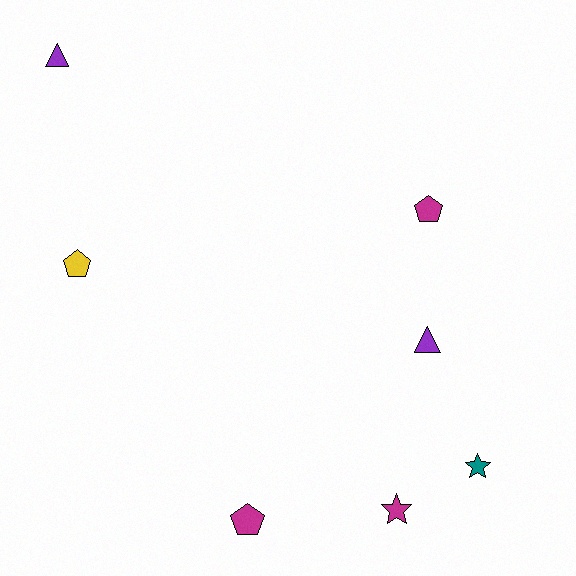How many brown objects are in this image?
There are no brown objects.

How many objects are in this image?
There are 7 objects.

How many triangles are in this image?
There are 2 triangles.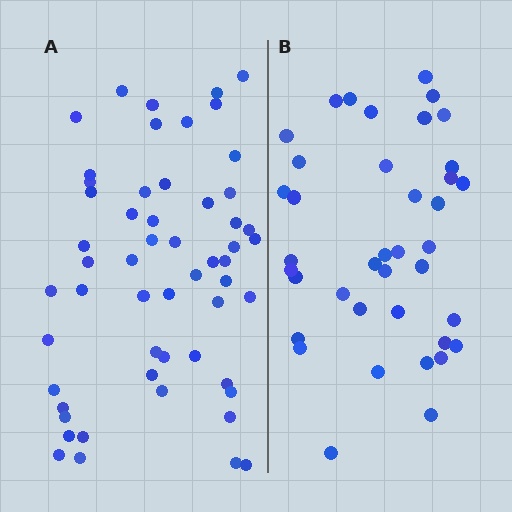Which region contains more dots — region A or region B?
Region A (the left region) has more dots.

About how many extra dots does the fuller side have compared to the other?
Region A has approximately 15 more dots than region B.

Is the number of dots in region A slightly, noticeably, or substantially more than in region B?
Region A has noticeably more, but not dramatically so. The ratio is roughly 1.4 to 1.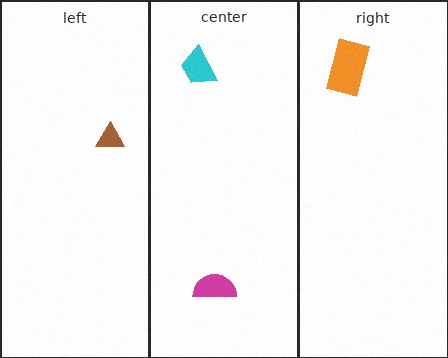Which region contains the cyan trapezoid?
The center region.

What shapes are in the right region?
The orange rectangle.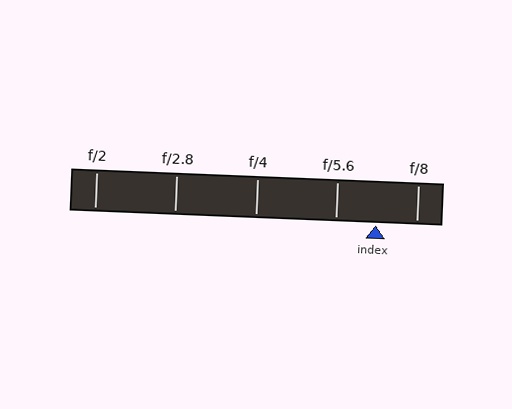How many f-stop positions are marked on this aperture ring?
There are 5 f-stop positions marked.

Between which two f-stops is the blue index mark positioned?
The index mark is between f/5.6 and f/8.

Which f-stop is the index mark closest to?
The index mark is closest to f/8.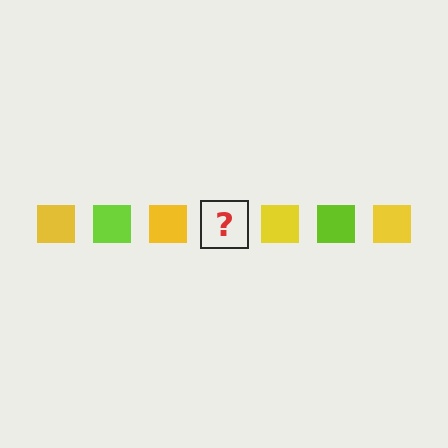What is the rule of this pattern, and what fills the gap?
The rule is that the pattern cycles through yellow, lime squares. The gap should be filled with a lime square.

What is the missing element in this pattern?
The missing element is a lime square.